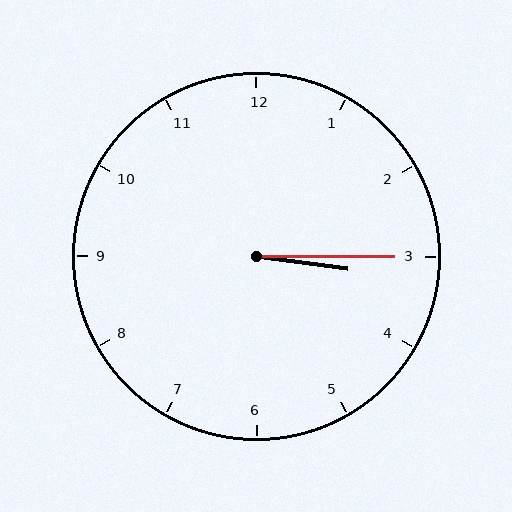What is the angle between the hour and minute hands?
Approximately 8 degrees.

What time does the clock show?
3:15.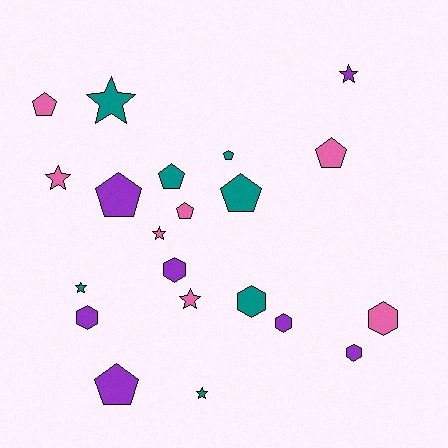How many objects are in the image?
There are 21 objects.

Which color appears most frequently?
Teal, with 7 objects.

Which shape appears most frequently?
Pentagon, with 8 objects.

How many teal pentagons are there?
There are 3 teal pentagons.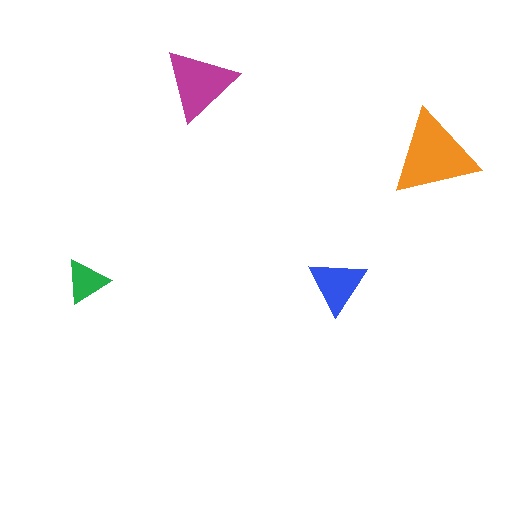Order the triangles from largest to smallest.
the orange one, the magenta one, the blue one, the green one.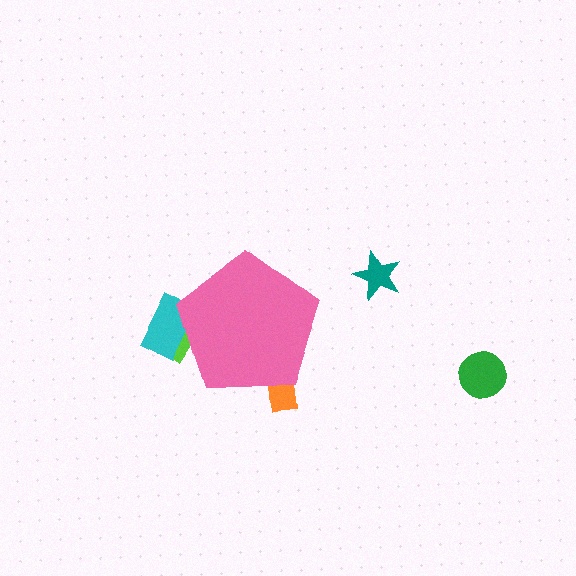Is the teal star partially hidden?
No, the teal star is fully visible.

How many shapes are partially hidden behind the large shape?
3 shapes are partially hidden.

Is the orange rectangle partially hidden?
Yes, the orange rectangle is partially hidden behind the pink pentagon.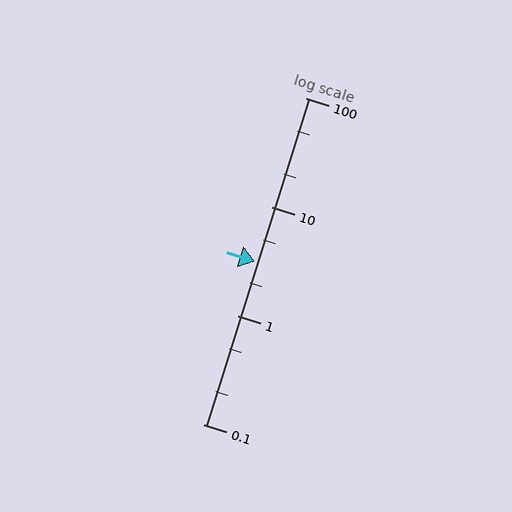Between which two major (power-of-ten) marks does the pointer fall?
The pointer is between 1 and 10.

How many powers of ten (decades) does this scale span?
The scale spans 3 decades, from 0.1 to 100.